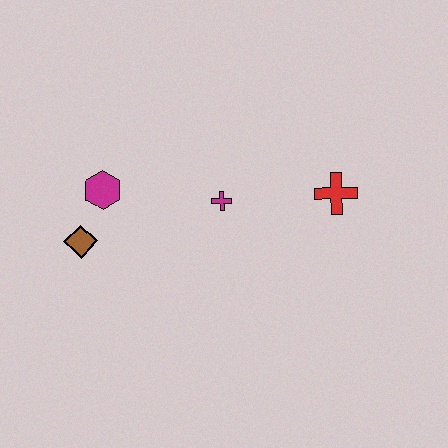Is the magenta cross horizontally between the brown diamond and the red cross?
Yes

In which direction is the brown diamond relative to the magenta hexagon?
The brown diamond is below the magenta hexagon.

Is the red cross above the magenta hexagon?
No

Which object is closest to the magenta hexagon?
The brown diamond is closest to the magenta hexagon.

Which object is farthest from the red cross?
The brown diamond is farthest from the red cross.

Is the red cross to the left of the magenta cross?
No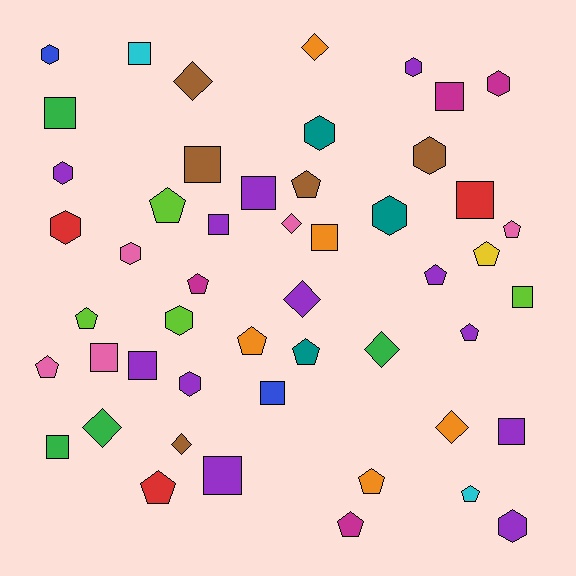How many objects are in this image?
There are 50 objects.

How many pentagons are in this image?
There are 15 pentagons.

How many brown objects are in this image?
There are 5 brown objects.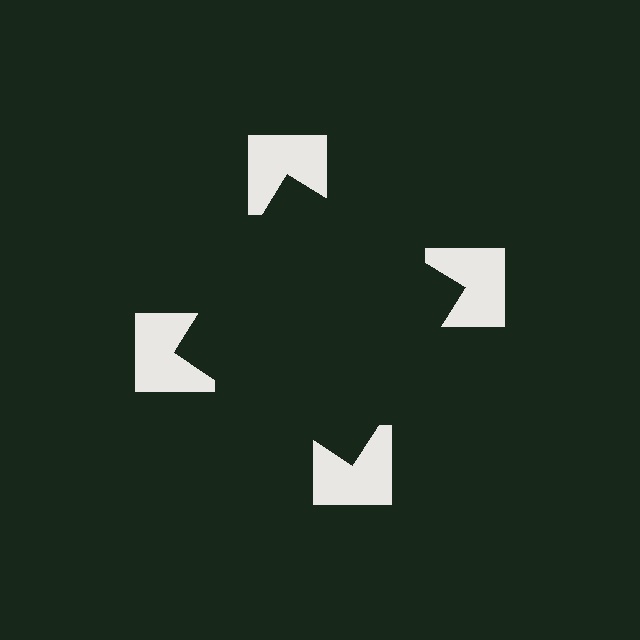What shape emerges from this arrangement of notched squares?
An illusory square — its edges are inferred from the aligned wedge cuts in the notched squares, not physically drawn.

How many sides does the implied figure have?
4 sides.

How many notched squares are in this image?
There are 4 — one at each vertex of the illusory square.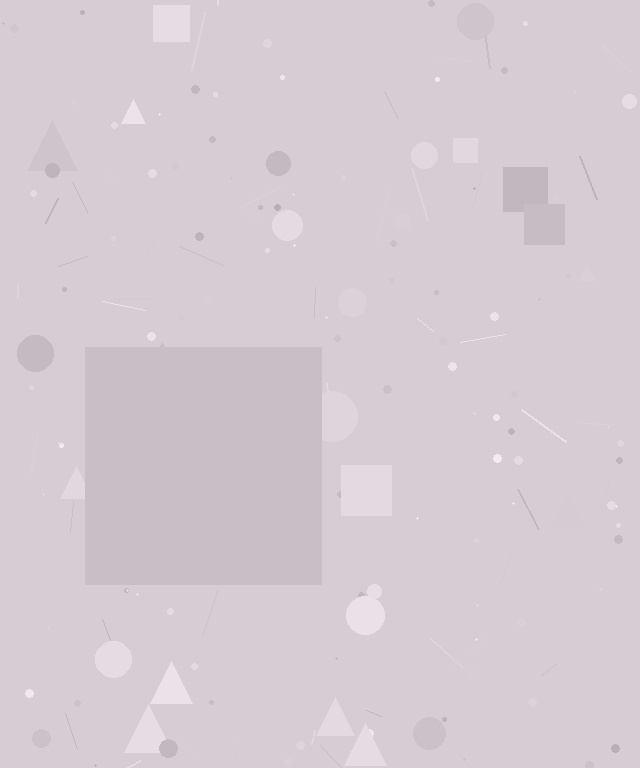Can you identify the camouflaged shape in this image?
The camouflaged shape is a square.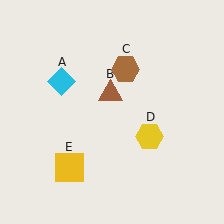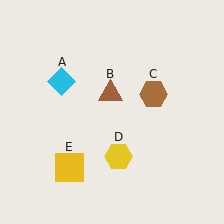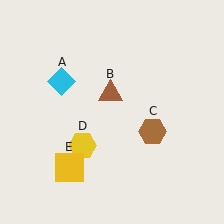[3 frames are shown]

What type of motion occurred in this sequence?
The brown hexagon (object C), yellow hexagon (object D) rotated clockwise around the center of the scene.